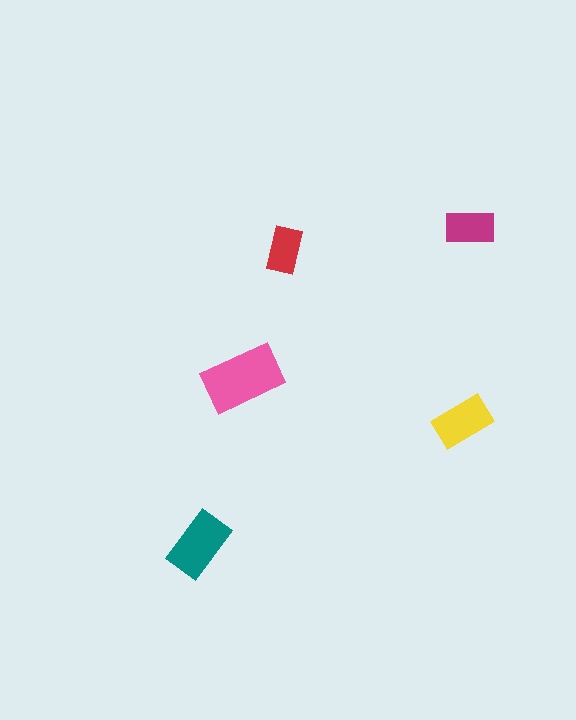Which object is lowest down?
The teal rectangle is bottommost.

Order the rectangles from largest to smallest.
the pink one, the teal one, the yellow one, the magenta one, the red one.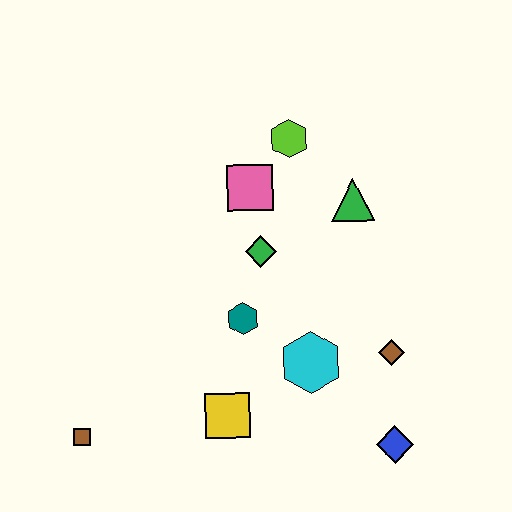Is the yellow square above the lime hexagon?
No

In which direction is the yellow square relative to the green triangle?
The yellow square is below the green triangle.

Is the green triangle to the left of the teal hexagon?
No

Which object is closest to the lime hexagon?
The pink square is closest to the lime hexagon.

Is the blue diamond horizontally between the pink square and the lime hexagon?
No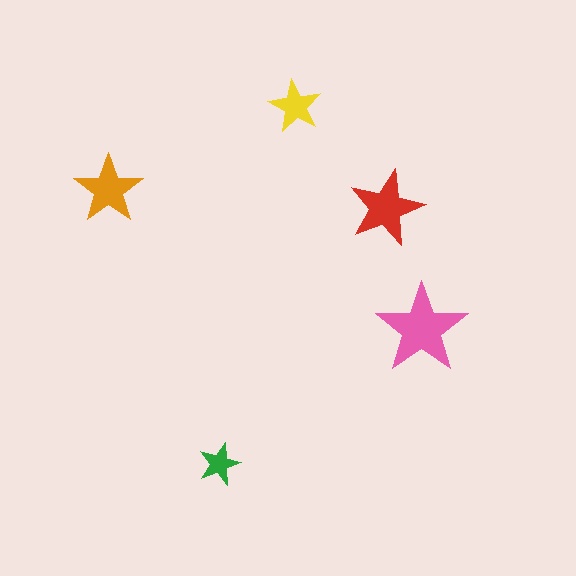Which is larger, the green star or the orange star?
The orange one.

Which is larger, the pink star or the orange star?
The pink one.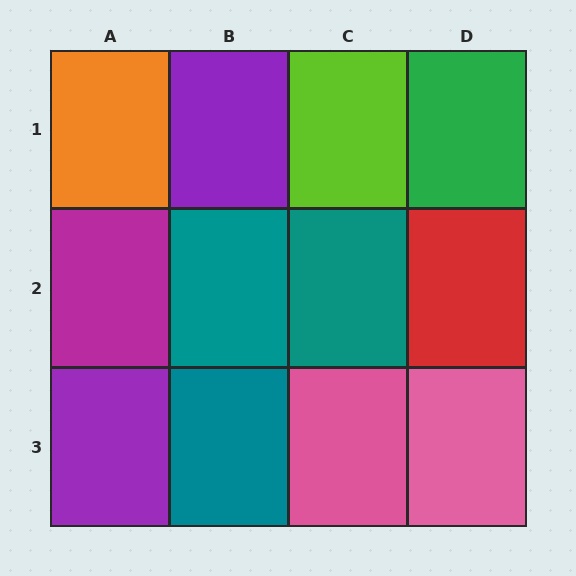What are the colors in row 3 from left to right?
Purple, teal, pink, pink.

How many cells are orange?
1 cell is orange.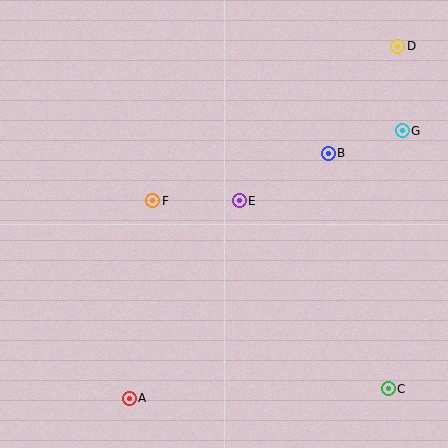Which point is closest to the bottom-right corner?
Point C is closest to the bottom-right corner.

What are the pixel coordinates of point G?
Point G is at (402, 131).